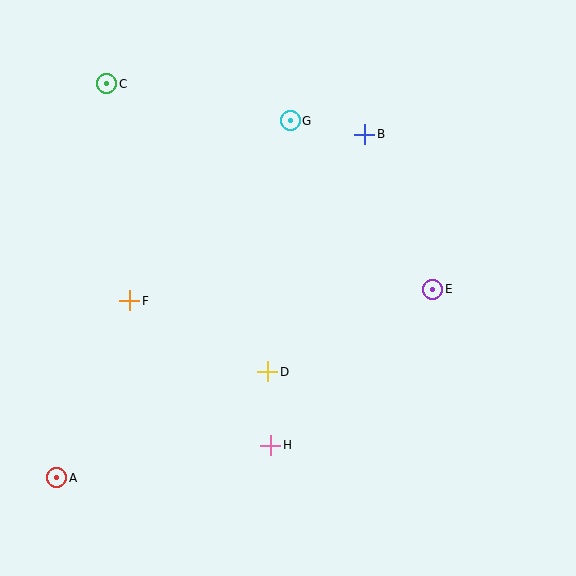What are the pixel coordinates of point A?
Point A is at (57, 478).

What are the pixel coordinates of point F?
Point F is at (130, 301).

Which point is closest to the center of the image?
Point D at (268, 372) is closest to the center.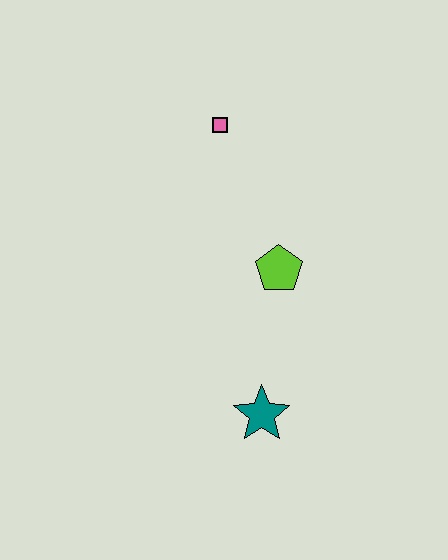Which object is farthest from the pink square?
The teal star is farthest from the pink square.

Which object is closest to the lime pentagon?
The teal star is closest to the lime pentagon.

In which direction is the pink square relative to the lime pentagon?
The pink square is above the lime pentagon.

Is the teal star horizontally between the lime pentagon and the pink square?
Yes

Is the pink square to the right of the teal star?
No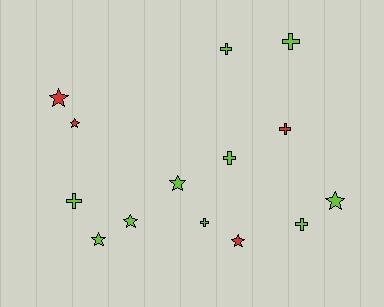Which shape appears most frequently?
Star, with 7 objects.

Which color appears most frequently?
Lime, with 10 objects.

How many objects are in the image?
There are 14 objects.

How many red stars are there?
There are 3 red stars.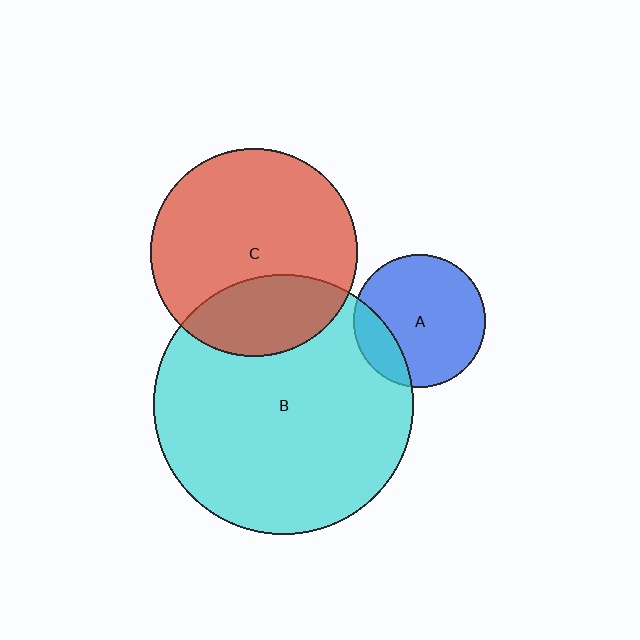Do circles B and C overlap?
Yes.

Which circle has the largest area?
Circle B (cyan).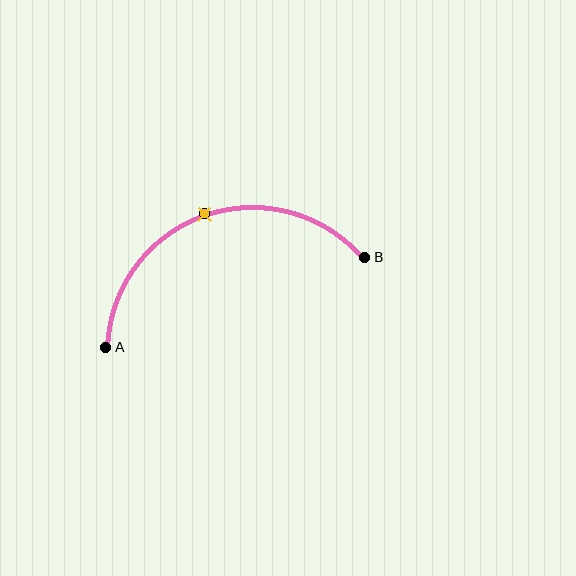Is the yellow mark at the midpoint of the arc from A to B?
Yes. The yellow mark lies on the arc at equal arc-length from both A and B — it is the arc midpoint.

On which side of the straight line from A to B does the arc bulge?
The arc bulges above the straight line connecting A and B.